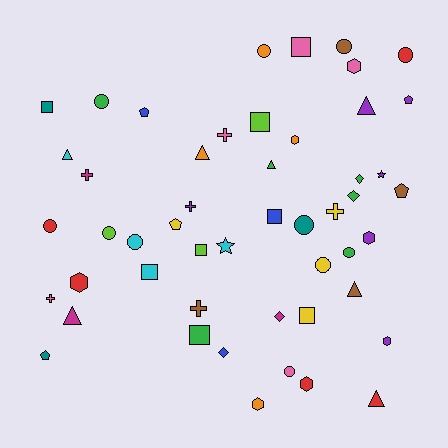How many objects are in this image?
There are 50 objects.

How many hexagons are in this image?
There are 7 hexagons.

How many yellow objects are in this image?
There are 4 yellow objects.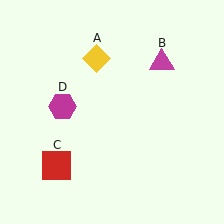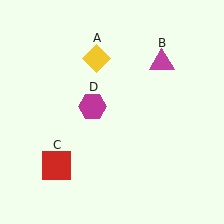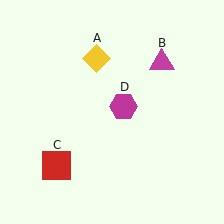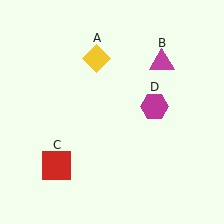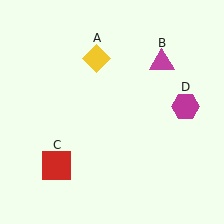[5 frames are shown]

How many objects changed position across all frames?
1 object changed position: magenta hexagon (object D).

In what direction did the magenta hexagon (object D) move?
The magenta hexagon (object D) moved right.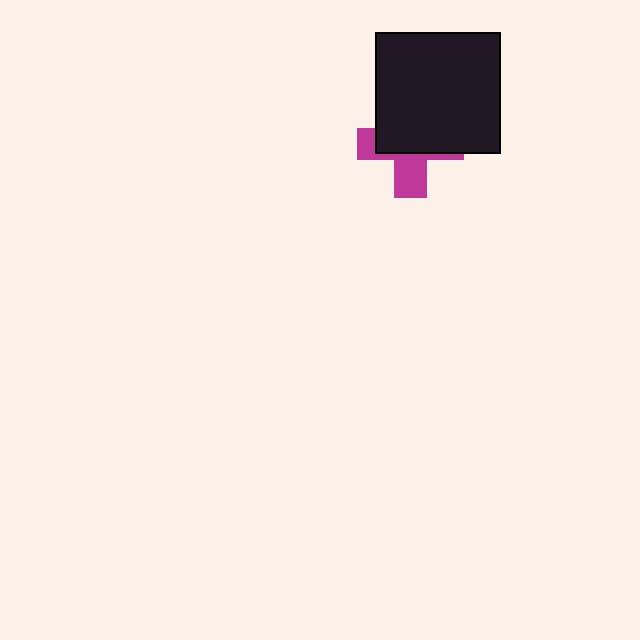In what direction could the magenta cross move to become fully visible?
The magenta cross could move down. That would shift it out from behind the black rectangle entirely.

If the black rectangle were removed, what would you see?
You would see the complete magenta cross.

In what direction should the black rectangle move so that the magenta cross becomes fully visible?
The black rectangle should move up. That is the shortest direction to clear the overlap and leave the magenta cross fully visible.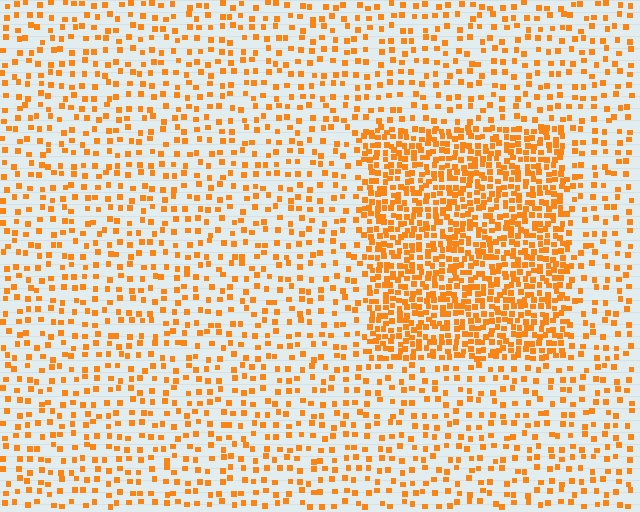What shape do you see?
I see a rectangle.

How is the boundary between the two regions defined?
The boundary is defined by a change in element density (approximately 2.6x ratio). All elements are the same color, size, and shape.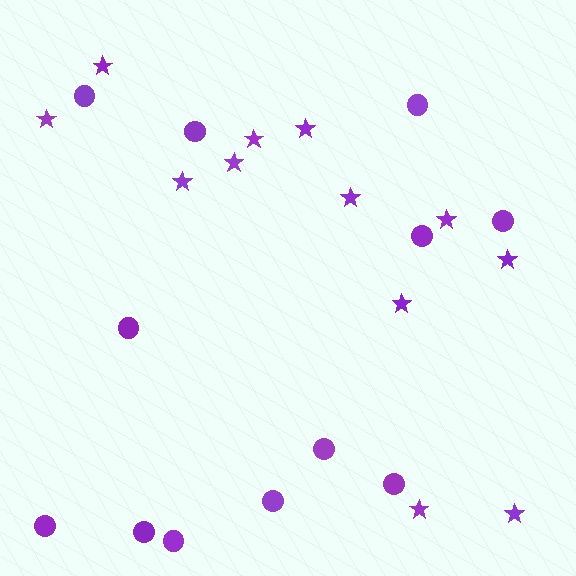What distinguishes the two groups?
There are 2 groups: one group of circles (12) and one group of stars (12).